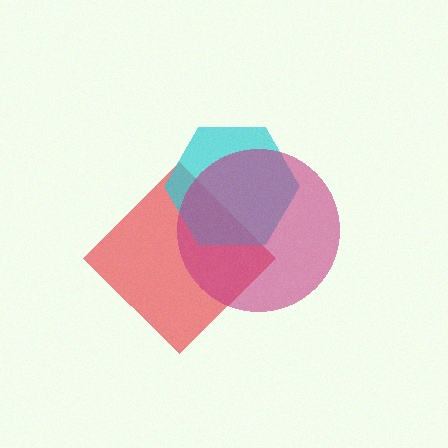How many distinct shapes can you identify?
There are 3 distinct shapes: a red diamond, a cyan hexagon, a magenta circle.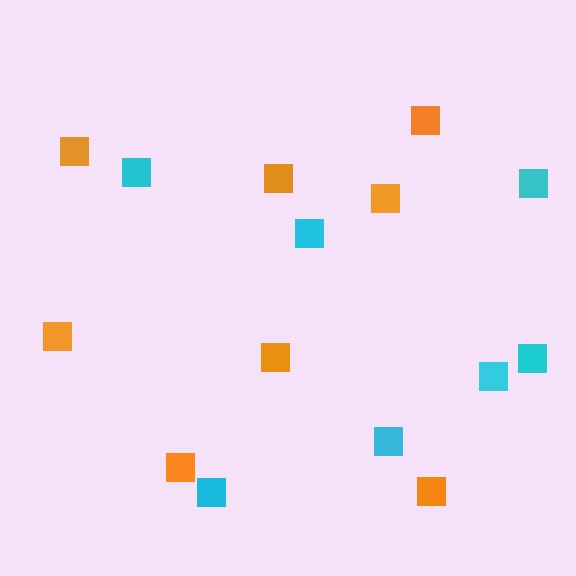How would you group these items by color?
There are 2 groups: one group of orange squares (8) and one group of cyan squares (7).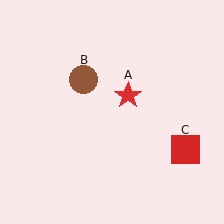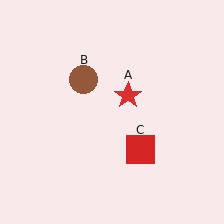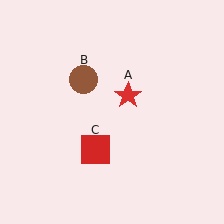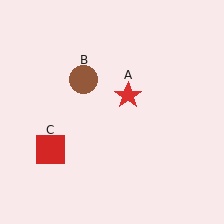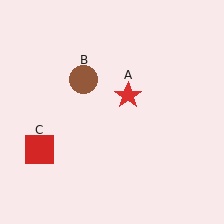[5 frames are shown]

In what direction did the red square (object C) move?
The red square (object C) moved left.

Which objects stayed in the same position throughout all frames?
Red star (object A) and brown circle (object B) remained stationary.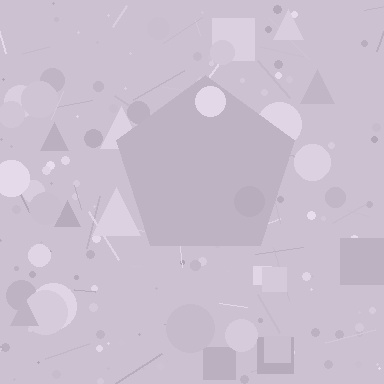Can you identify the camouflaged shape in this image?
The camouflaged shape is a pentagon.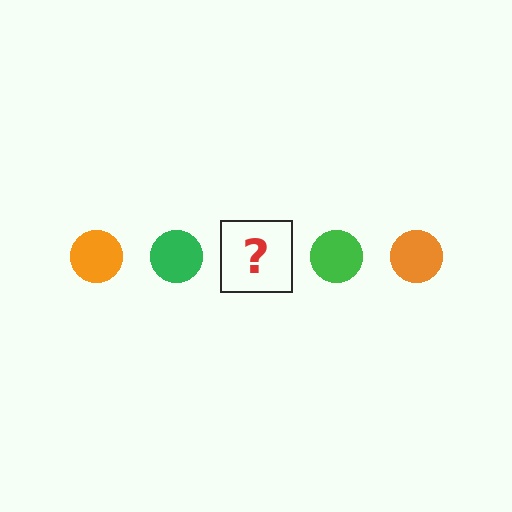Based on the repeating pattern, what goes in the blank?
The blank should be an orange circle.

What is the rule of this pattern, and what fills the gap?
The rule is that the pattern cycles through orange, green circles. The gap should be filled with an orange circle.